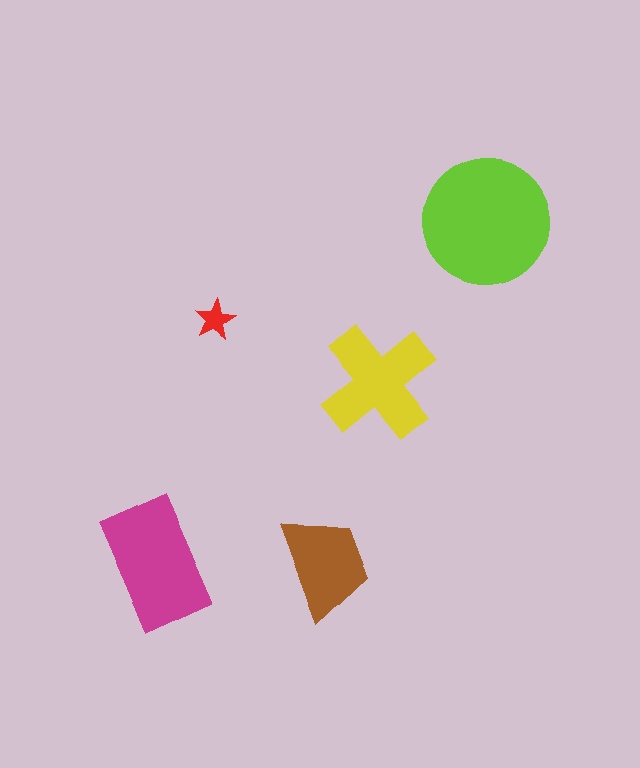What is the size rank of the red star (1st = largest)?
5th.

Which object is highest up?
The lime circle is topmost.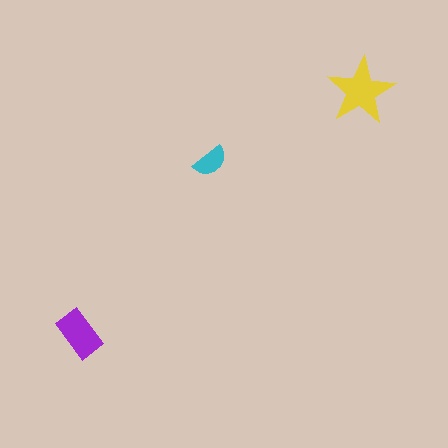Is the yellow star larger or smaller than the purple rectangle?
Larger.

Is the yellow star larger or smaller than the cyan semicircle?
Larger.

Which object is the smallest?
The cyan semicircle.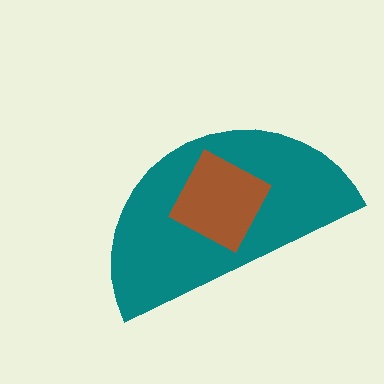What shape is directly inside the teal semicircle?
The brown diamond.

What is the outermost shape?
The teal semicircle.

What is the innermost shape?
The brown diamond.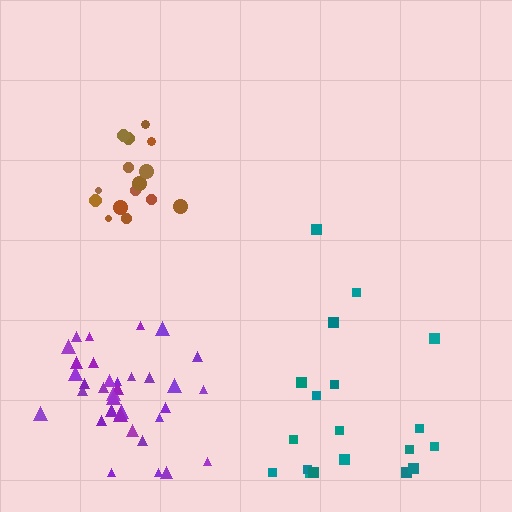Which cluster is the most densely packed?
Brown.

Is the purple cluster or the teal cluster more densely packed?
Purple.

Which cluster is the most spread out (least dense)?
Teal.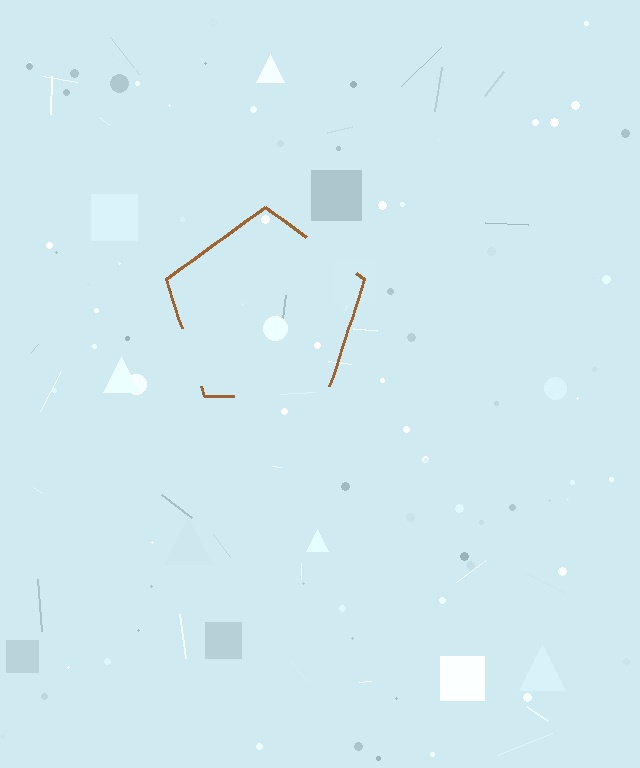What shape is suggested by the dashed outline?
The dashed outline suggests a pentagon.